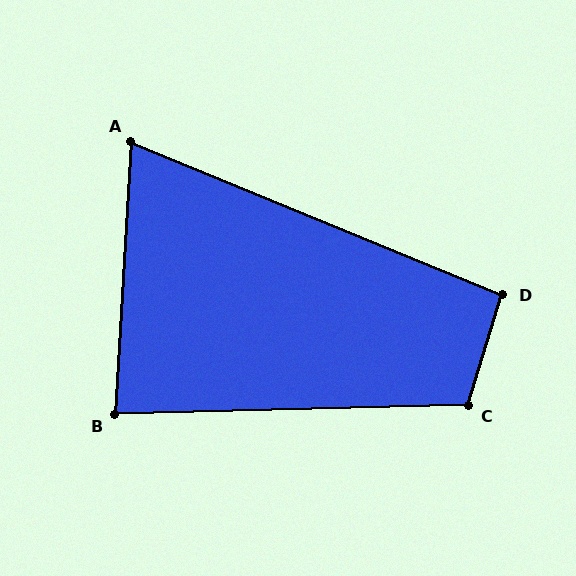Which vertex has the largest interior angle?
C, at approximately 109 degrees.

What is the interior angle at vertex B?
Approximately 85 degrees (approximately right).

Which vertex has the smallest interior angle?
A, at approximately 71 degrees.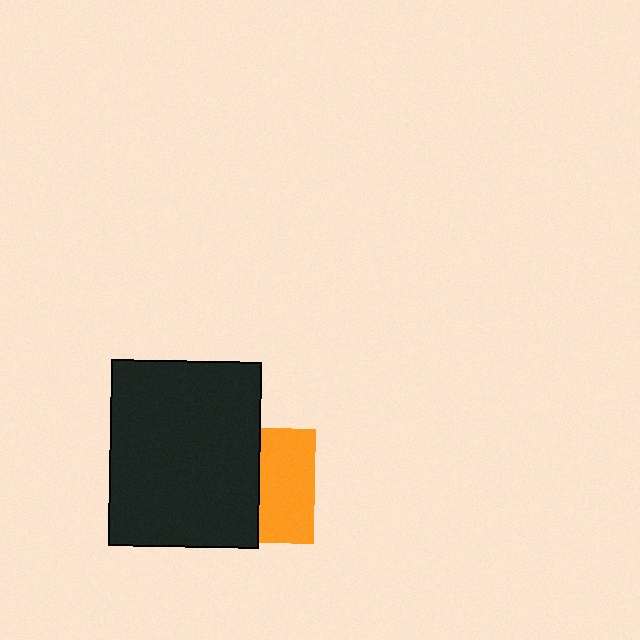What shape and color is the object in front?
The object in front is a black rectangle.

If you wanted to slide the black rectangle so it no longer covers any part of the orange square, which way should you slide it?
Slide it left — that is the most direct way to separate the two shapes.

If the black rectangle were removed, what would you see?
You would see the complete orange square.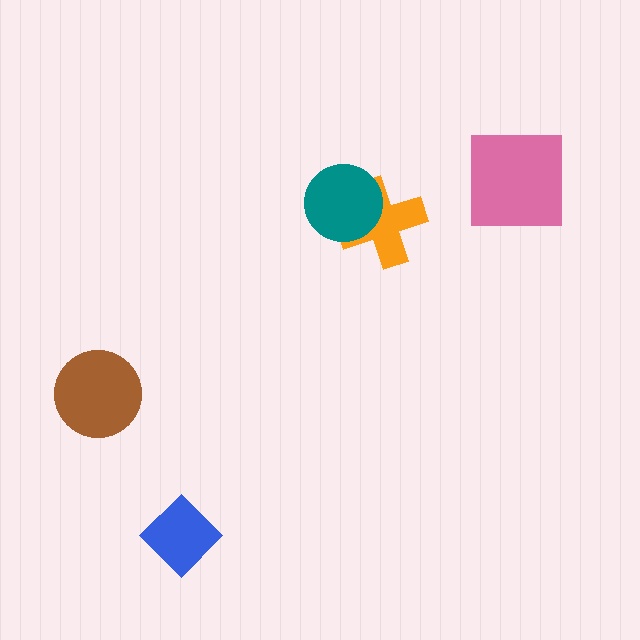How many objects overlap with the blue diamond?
0 objects overlap with the blue diamond.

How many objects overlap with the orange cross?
1 object overlaps with the orange cross.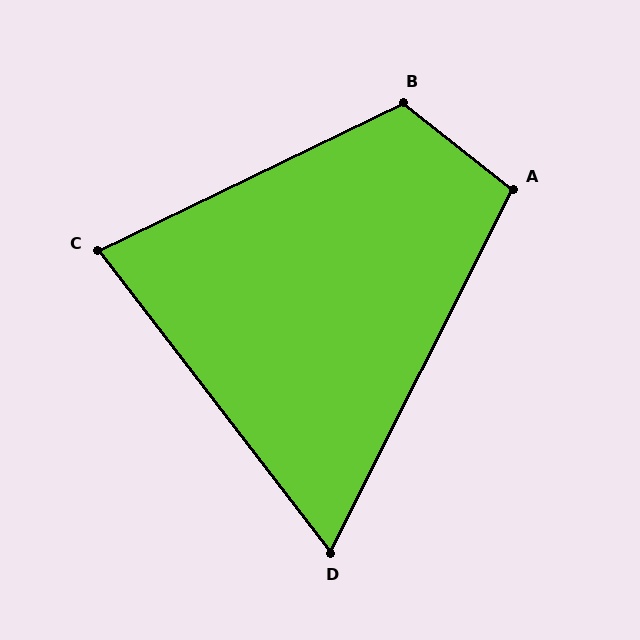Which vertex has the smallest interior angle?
D, at approximately 64 degrees.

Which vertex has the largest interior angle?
B, at approximately 116 degrees.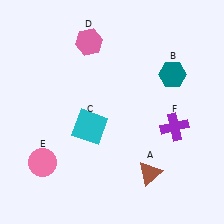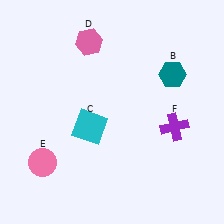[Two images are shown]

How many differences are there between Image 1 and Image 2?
There is 1 difference between the two images.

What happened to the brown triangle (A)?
The brown triangle (A) was removed in Image 2. It was in the bottom-right area of Image 1.